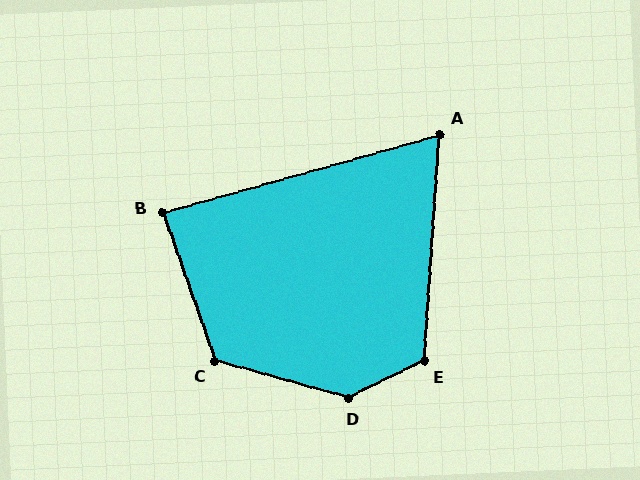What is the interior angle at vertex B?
Approximately 86 degrees (approximately right).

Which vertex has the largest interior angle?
D, at approximately 139 degrees.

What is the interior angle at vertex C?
Approximately 125 degrees (obtuse).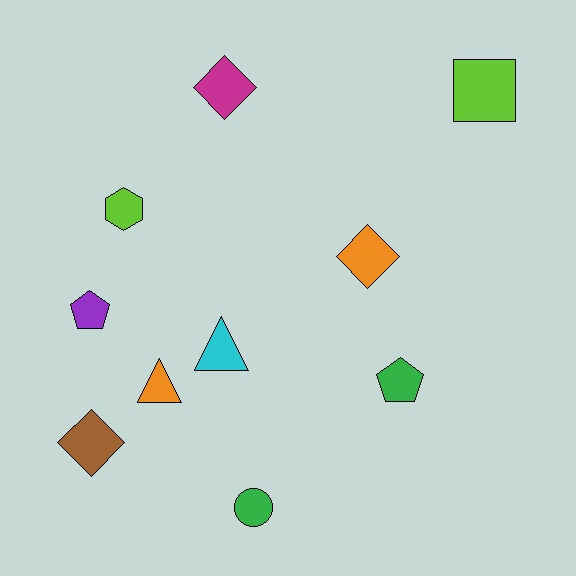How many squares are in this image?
There is 1 square.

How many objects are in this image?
There are 10 objects.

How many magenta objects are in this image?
There is 1 magenta object.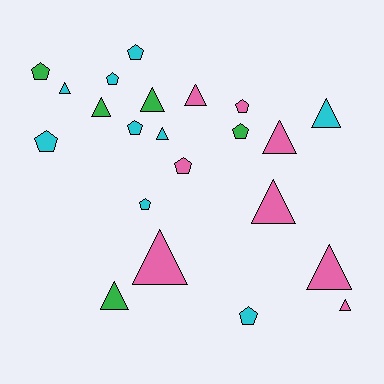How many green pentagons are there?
There are 2 green pentagons.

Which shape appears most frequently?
Triangle, with 12 objects.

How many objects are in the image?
There are 22 objects.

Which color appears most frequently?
Cyan, with 9 objects.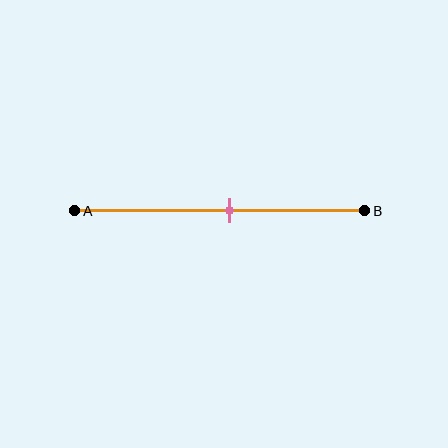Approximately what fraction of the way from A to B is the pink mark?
The pink mark is approximately 55% of the way from A to B.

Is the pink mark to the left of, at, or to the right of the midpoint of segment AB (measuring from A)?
The pink mark is to the right of the midpoint of segment AB.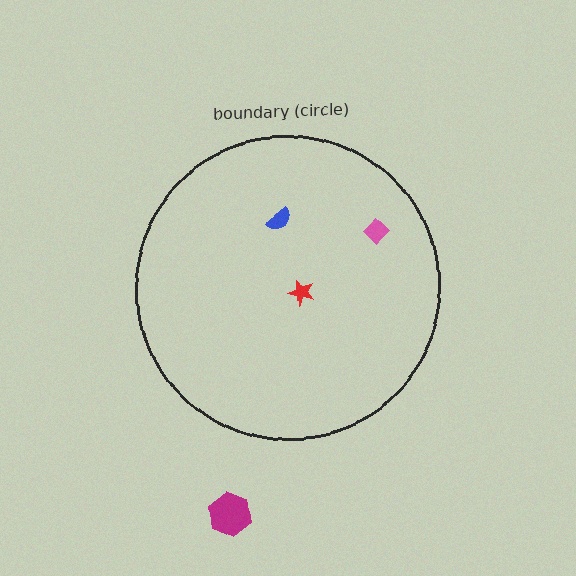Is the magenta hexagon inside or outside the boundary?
Outside.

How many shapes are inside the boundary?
3 inside, 1 outside.